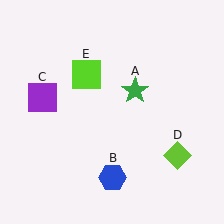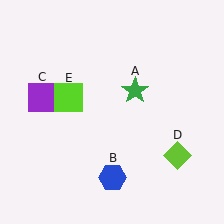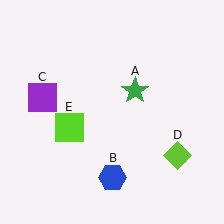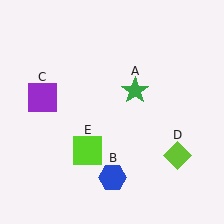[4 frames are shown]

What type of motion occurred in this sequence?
The lime square (object E) rotated counterclockwise around the center of the scene.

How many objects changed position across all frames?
1 object changed position: lime square (object E).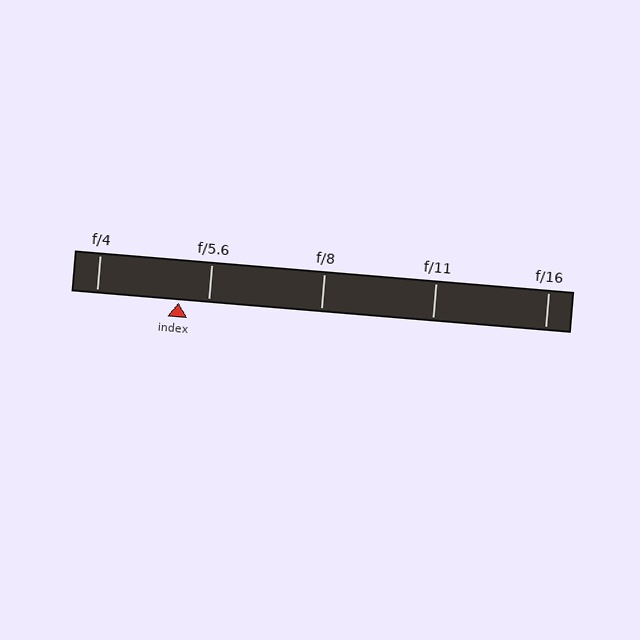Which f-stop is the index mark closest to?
The index mark is closest to f/5.6.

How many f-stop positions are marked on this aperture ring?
There are 5 f-stop positions marked.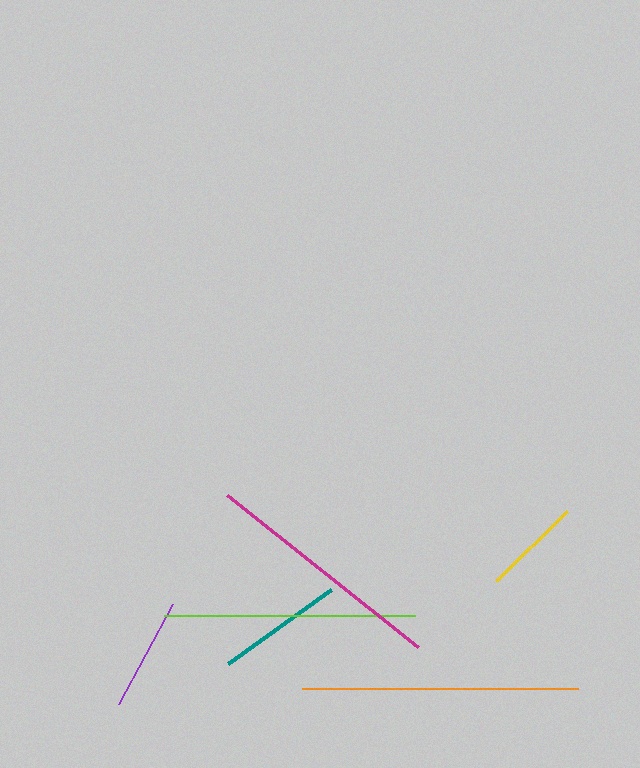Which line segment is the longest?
The orange line is the longest at approximately 276 pixels.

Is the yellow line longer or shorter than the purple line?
The purple line is longer than the yellow line.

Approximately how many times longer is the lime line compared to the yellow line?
The lime line is approximately 2.5 times the length of the yellow line.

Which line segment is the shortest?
The yellow line is the shortest at approximately 100 pixels.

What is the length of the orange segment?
The orange segment is approximately 276 pixels long.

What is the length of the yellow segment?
The yellow segment is approximately 100 pixels long.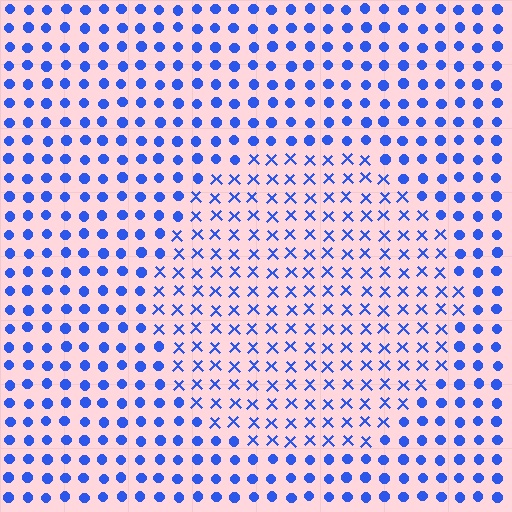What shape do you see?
I see a circle.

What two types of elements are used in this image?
The image uses X marks inside the circle region and circles outside it.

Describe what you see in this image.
The image is filled with small blue elements arranged in a uniform grid. A circle-shaped region contains X marks, while the surrounding area contains circles. The boundary is defined purely by the change in element shape.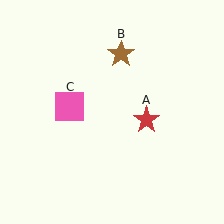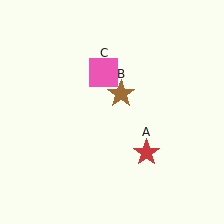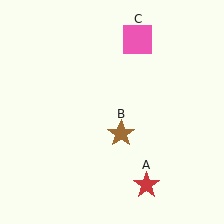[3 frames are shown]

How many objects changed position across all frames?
3 objects changed position: red star (object A), brown star (object B), pink square (object C).